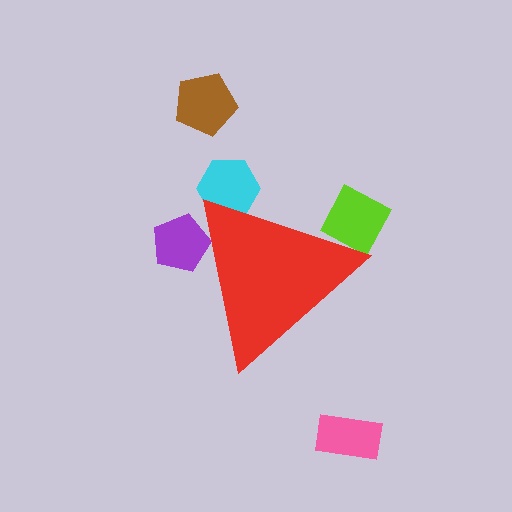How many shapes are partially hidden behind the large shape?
3 shapes are partially hidden.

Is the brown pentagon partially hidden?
No, the brown pentagon is fully visible.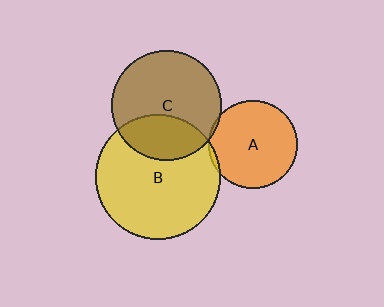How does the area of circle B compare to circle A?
Approximately 2.0 times.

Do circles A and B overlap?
Yes.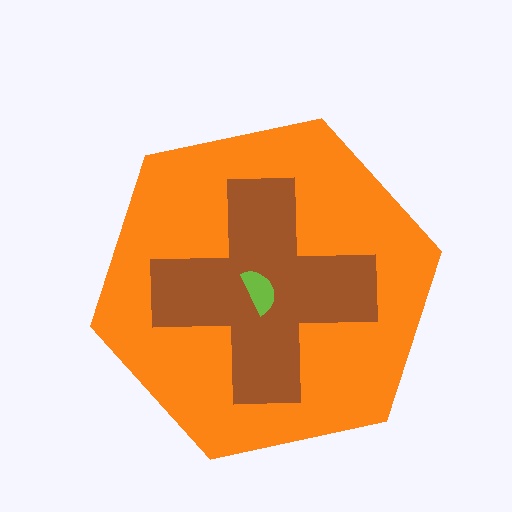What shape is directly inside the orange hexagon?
The brown cross.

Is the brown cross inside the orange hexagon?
Yes.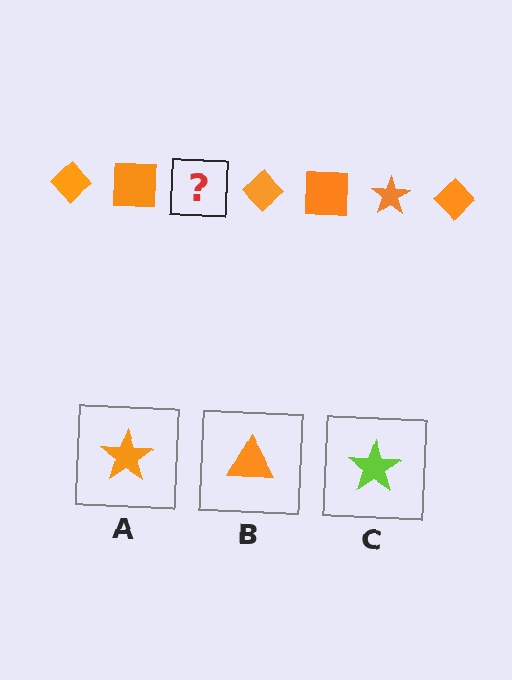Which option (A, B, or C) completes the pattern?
A.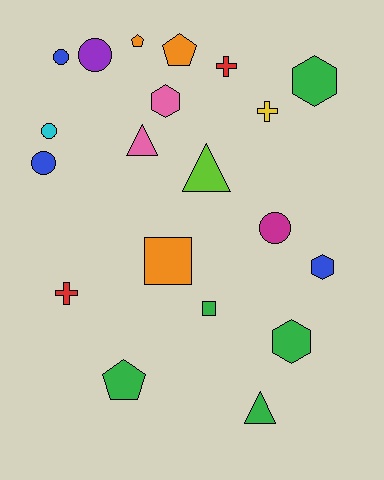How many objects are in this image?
There are 20 objects.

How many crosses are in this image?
There are 3 crosses.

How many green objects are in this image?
There are 5 green objects.